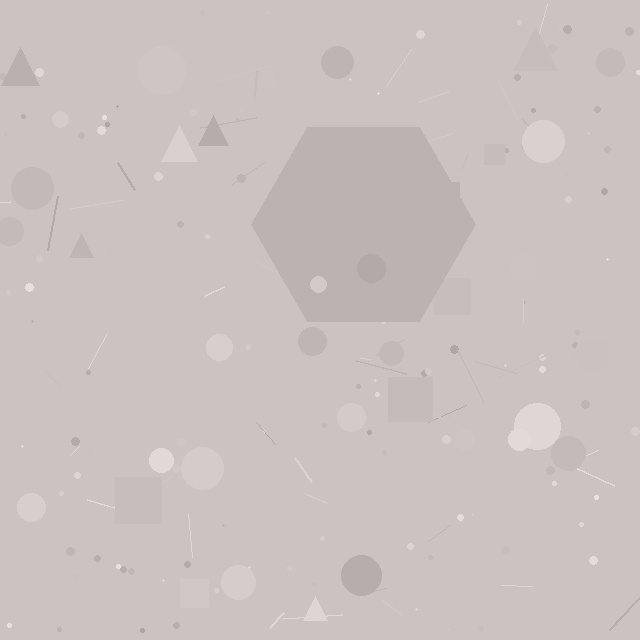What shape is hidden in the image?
A hexagon is hidden in the image.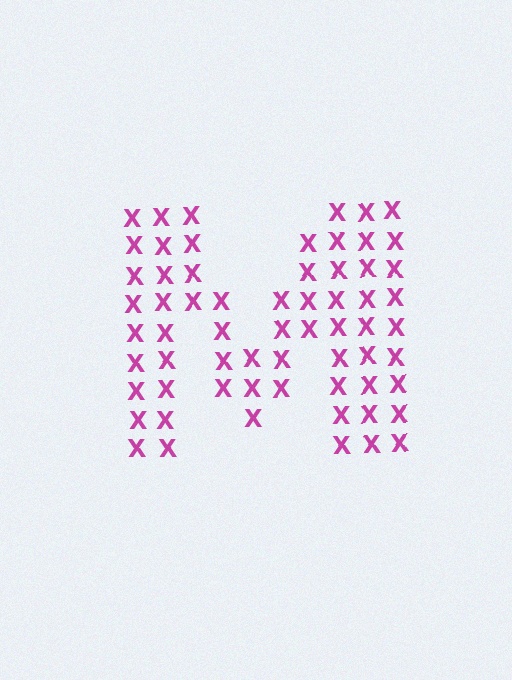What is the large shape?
The large shape is the letter M.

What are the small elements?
The small elements are letter X's.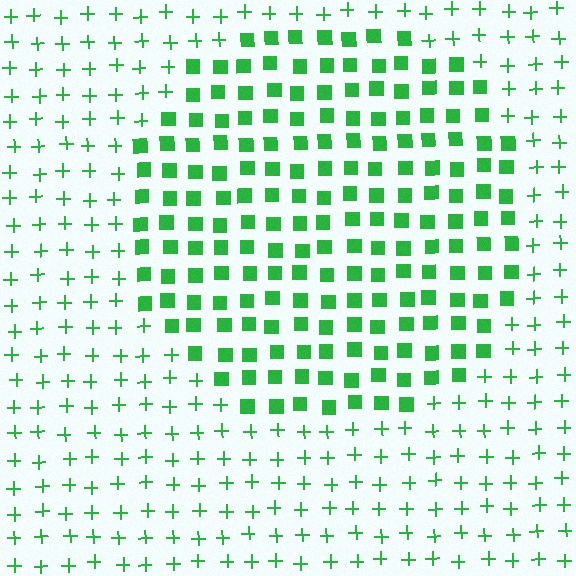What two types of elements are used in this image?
The image uses squares inside the circle region and plus signs outside it.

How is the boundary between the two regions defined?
The boundary is defined by a change in element shape: squares inside vs. plus signs outside. All elements share the same color and spacing.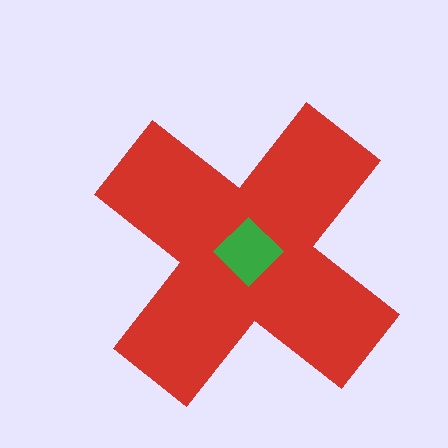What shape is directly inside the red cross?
The green diamond.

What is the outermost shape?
The red cross.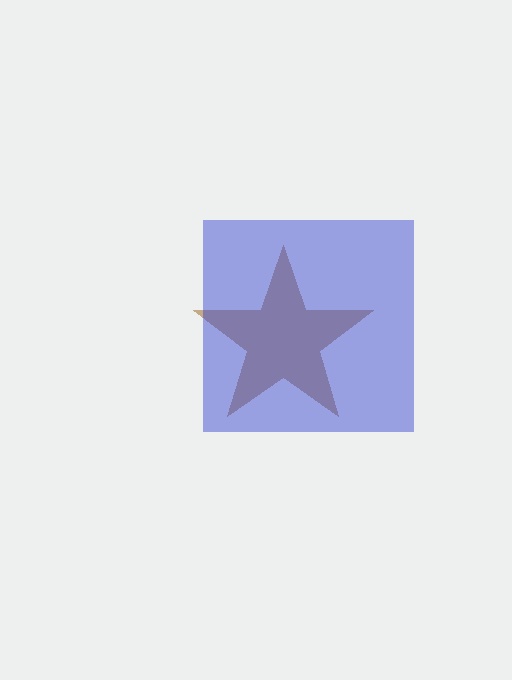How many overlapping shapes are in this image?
There are 2 overlapping shapes in the image.